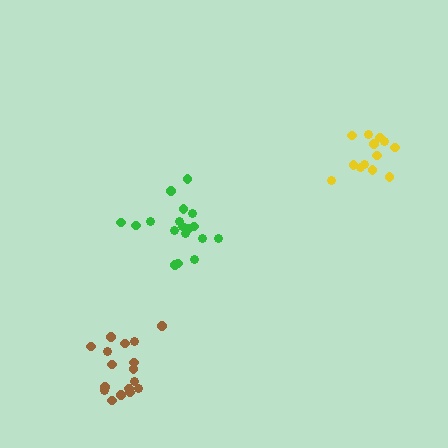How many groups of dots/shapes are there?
There are 3 groups.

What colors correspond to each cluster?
The clusters are colored: yellow, brown, green.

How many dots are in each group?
Group 1: 13 dots, Group 2: 17 dots, Group 3: 18 dots (48 total).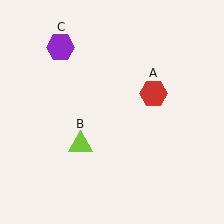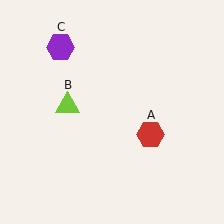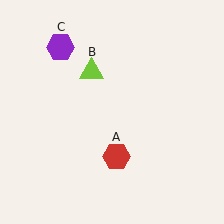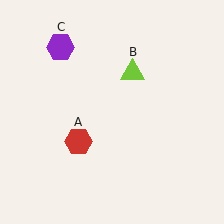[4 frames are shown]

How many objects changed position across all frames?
2 objects changed position: red hexagon (object A), lime triangle (object B).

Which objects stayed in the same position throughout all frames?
Purple hexagon (object C) remained stationary.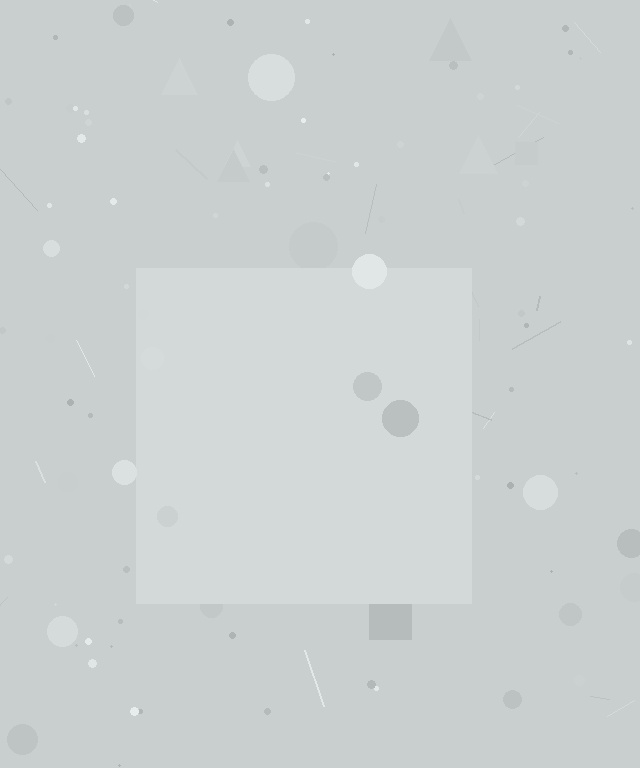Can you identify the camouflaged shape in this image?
The camouflaged shape is a square.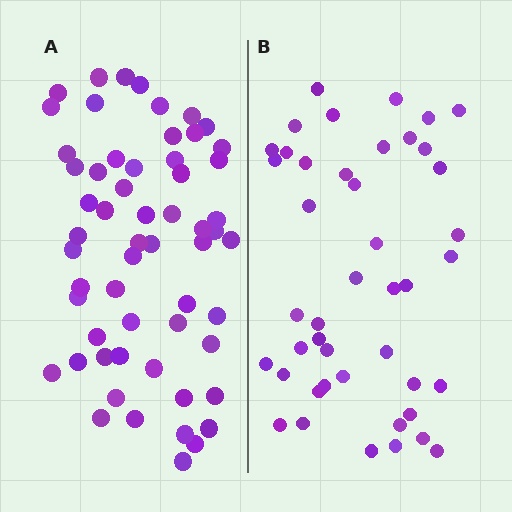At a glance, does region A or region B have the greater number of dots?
Region A (the left region) has more dots.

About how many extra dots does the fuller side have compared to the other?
Region A has approximately 15 more dots than region B.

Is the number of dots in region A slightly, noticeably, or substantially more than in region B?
Region A has noticeably more, but not dramatically so. The ratio is roughly 1.3 to 1.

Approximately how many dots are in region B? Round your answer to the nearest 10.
About 40 dots. (The exact count is 44, which rounds to 40.)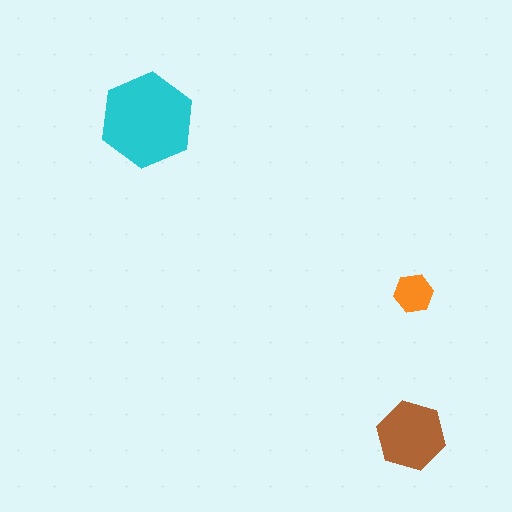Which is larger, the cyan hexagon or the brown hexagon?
The cyan one.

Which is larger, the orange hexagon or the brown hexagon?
The brown one.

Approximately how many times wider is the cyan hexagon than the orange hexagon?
About 2.5 times wider.